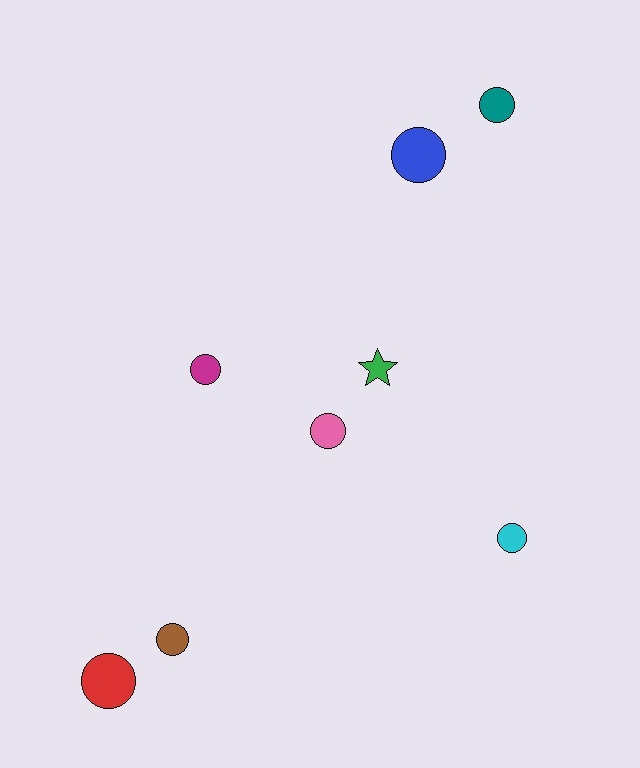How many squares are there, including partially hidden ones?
There are no squares.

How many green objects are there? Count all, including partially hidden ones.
There is 1 green object.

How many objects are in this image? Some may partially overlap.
There are 8 objects.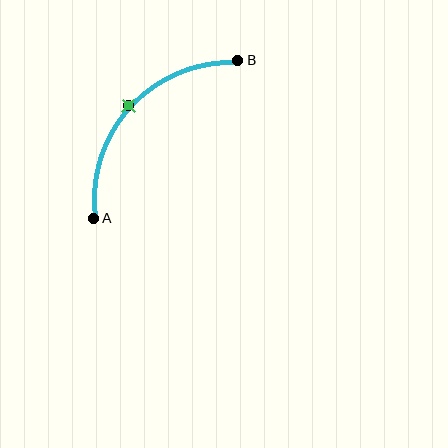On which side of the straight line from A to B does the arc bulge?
The arc bulges above and to the left of the straight line connecting A and B.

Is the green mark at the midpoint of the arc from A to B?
Yes. The green mark lies on the arc at equal arc-length from both A and B — it is the arc midpoint.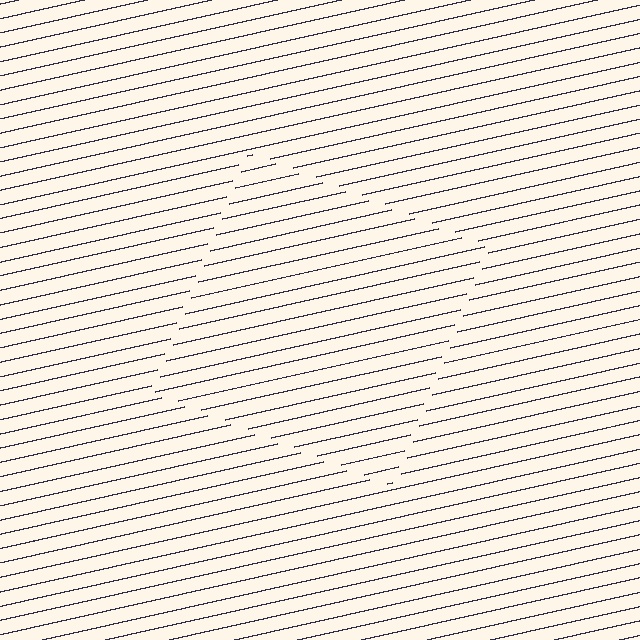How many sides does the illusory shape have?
4 sides — the line-ends trace a square.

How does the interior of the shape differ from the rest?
The interior of the shape contains the same grating, shifted by half a period — the contour is defined by the phase discontinuity where line-ends from the inner and outer gratings abut.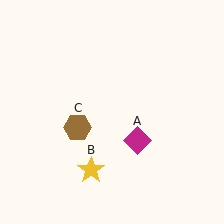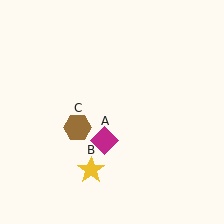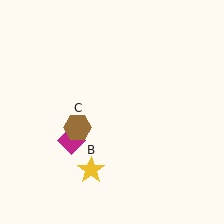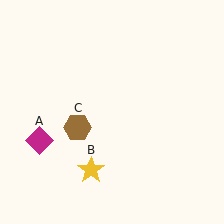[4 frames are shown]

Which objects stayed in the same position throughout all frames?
Yellow star (object B) and brown hexagon (object C) remained stationary.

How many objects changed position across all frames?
1 object changed position: magenta diamond (object A).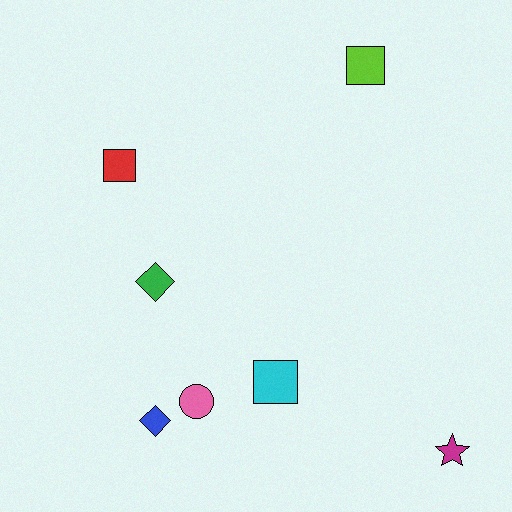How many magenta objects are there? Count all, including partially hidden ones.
There is 1 magenta object.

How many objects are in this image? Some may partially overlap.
There are 7 objects.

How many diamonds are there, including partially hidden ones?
There are 2 diamonds.